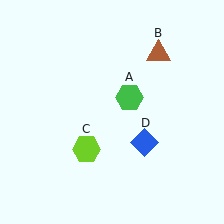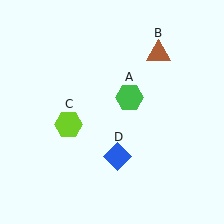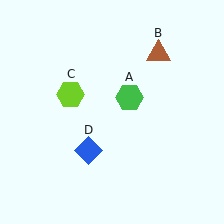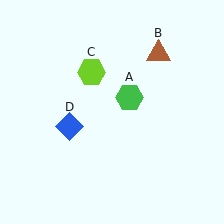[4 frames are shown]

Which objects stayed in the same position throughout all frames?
Green hexagon (object A) and brown triangle (object B) remained stationary.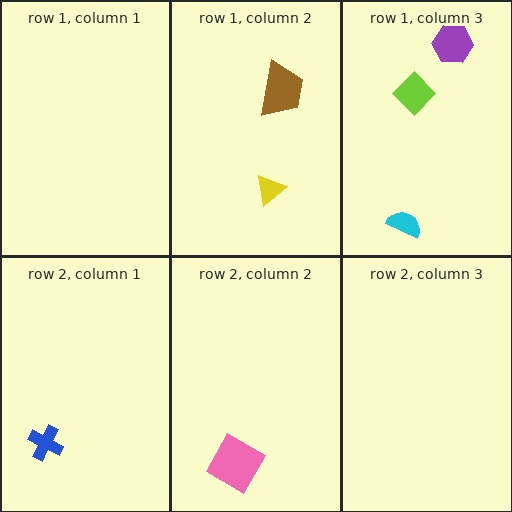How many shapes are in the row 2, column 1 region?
1.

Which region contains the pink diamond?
The row 2, column 2 region.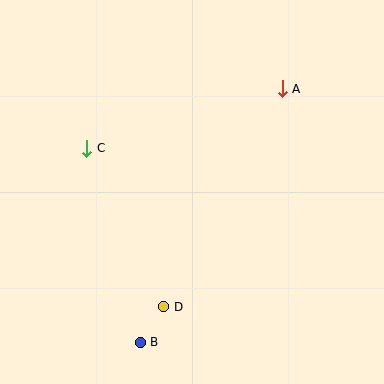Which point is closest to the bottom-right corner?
Point D is closest to the bottom-right corner.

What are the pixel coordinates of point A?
Point A is at (282, 89).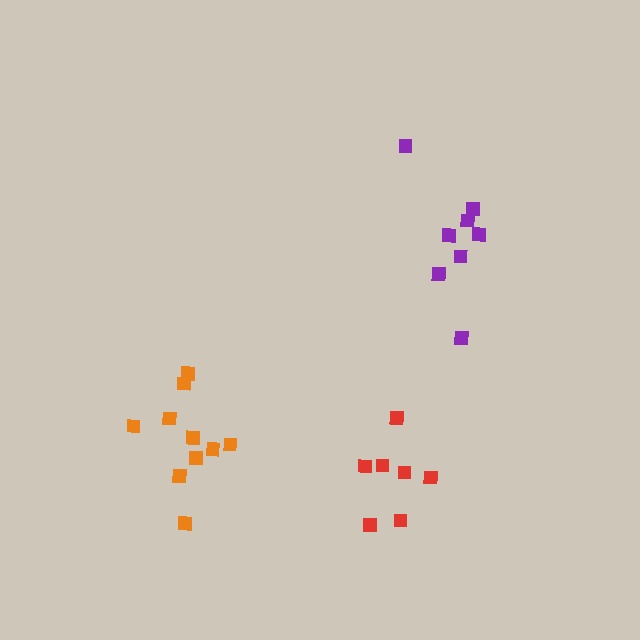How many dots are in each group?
Group 1: 8 dots, Group 2: 7 dots, Group 3: 10 dots (25 total).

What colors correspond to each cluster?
The clusters are colored: purple, red, orange.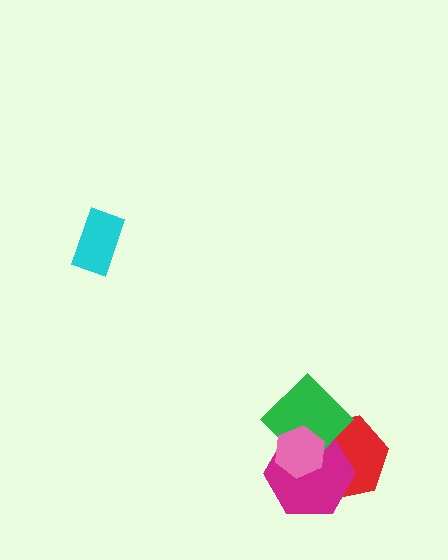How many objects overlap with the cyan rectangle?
0 objects overlap with the cyan rectangle.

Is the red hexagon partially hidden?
Yes, it is partially covered by another shape.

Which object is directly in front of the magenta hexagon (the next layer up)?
The green diamond is directly in front of the magenta hexagon.